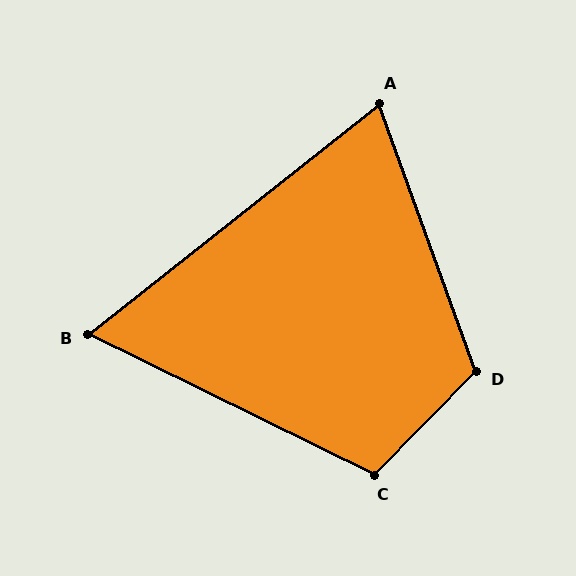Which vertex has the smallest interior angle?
B, at approximately 64 degrees.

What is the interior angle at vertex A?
Approximately 72 degrees (acute).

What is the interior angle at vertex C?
Approximately 108 degrees (obtuse).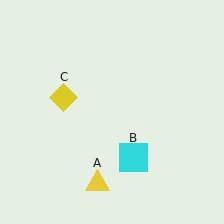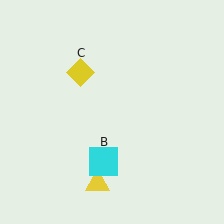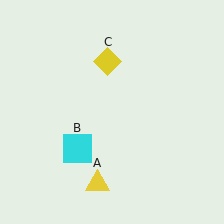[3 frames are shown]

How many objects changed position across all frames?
2 objects changed position: cyan square (object B), yellow diamond (object C).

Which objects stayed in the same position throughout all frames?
Yellow triangle (object A) remained stationary.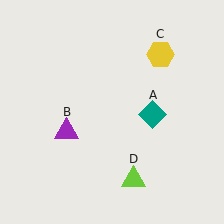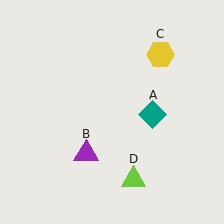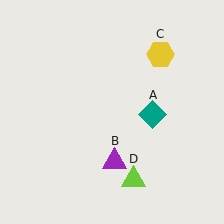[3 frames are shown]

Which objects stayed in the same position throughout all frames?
Teal diamond (object A) and yellow hexagon (object C) and lime triangle (object D) remained stationary.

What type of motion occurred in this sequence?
The purple triangle (object B) rotated counterclockwise around the center of the scene.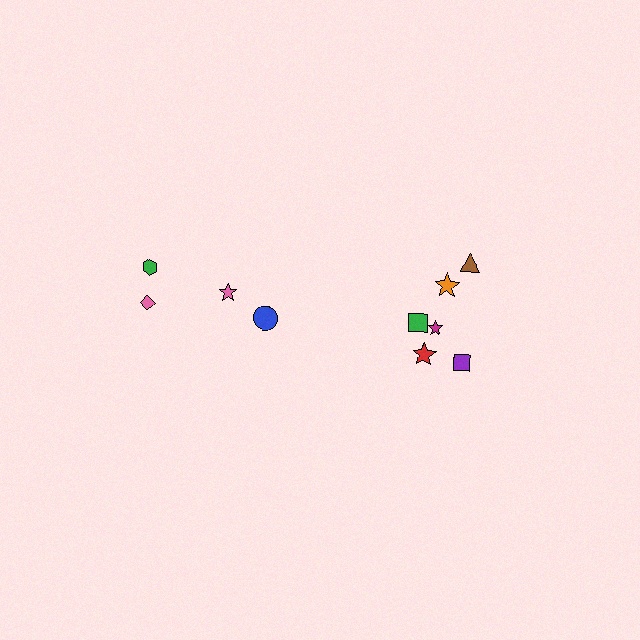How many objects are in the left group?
There are 4 objects.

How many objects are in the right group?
There are 6 objects.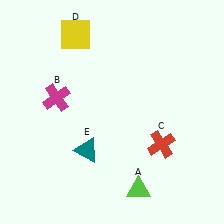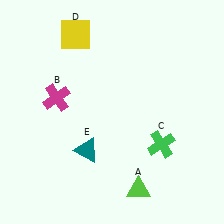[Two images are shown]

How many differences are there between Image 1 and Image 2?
There is 1 difference between the two images.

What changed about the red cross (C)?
In Image 1, C is red. In Image 2, it changed to green.